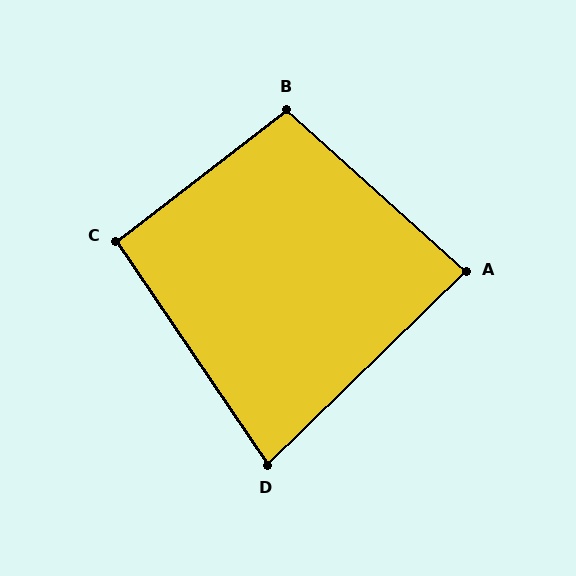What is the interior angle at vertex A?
Approximately 86 degrees (approximately right).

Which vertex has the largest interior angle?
B, at approximately 100 degrees.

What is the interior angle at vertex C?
Approximately 94 degrees (approximately right).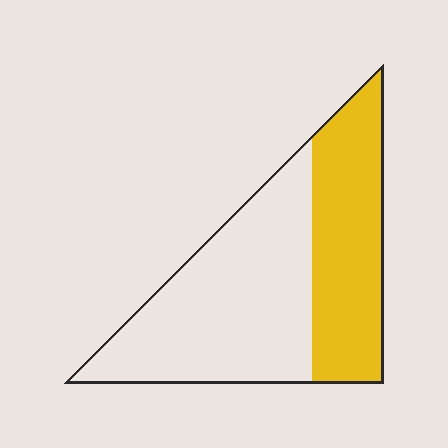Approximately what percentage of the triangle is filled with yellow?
Approximately 40%.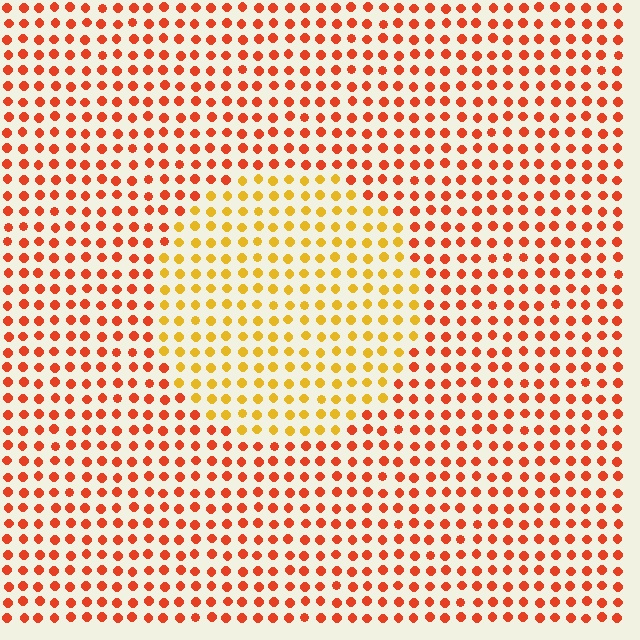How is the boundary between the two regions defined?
The boundary is defined purely by a slight shift in hue (about 37 degrees). Spacing, size, and orientation are identical on both sides.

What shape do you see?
I see a circle.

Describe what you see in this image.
The image is filled with small red elements in a uniform arrangement. A circle-shaped region is visible where the elements are tinted to a slightly different hue, forming a subtle color boundary.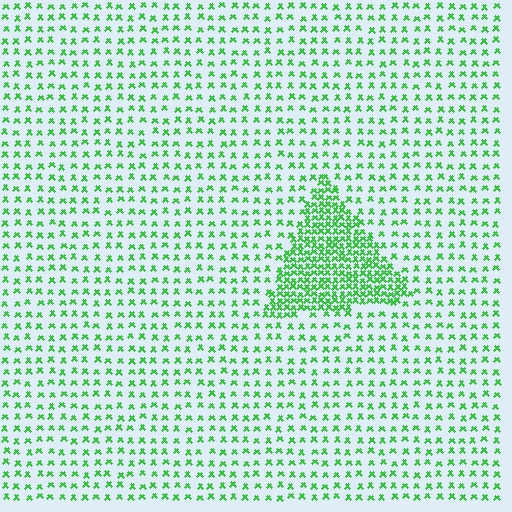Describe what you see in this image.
The image contains small green elements arranged at two different densities. A triangle-shaped region is visible where the elements are more densely packed than the surrounding area.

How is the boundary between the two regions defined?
The boundary is defined by a change in element density (approximately 2.7x ratio). All elements are the same color, size, and shape.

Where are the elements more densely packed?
The elements are more densely packed inside the triangle boundary.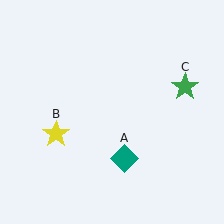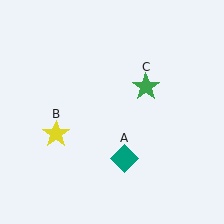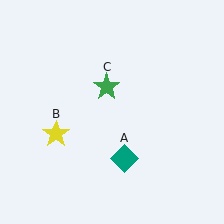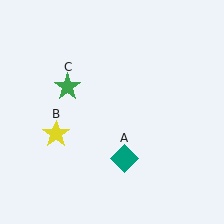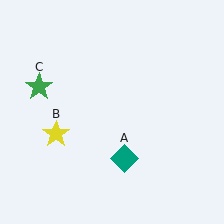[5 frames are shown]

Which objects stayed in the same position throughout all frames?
Teal diamond (object A) and yellow star (object B) remained stationary.